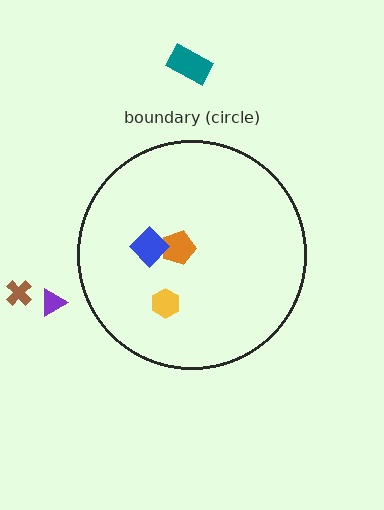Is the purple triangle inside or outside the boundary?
Outside.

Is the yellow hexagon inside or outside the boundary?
Inside.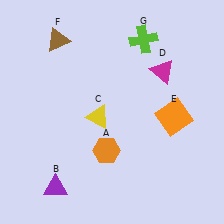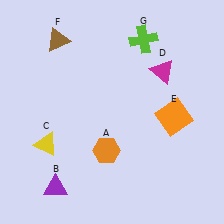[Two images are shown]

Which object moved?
The yellow triangle (C) moved left.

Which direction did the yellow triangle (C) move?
The yellow triangle (C) moved left.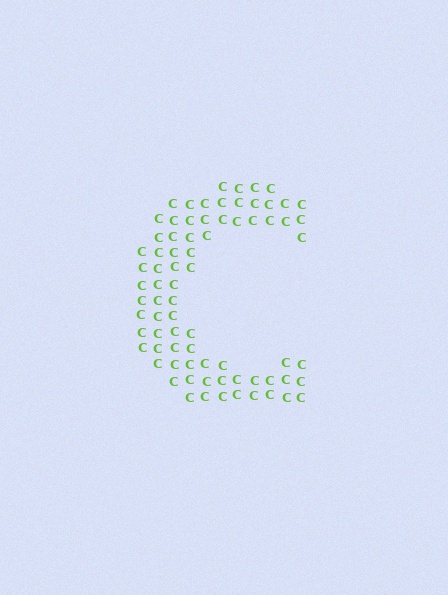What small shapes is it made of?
It is made of small letter C's.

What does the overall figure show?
The overall figure shows the letter C.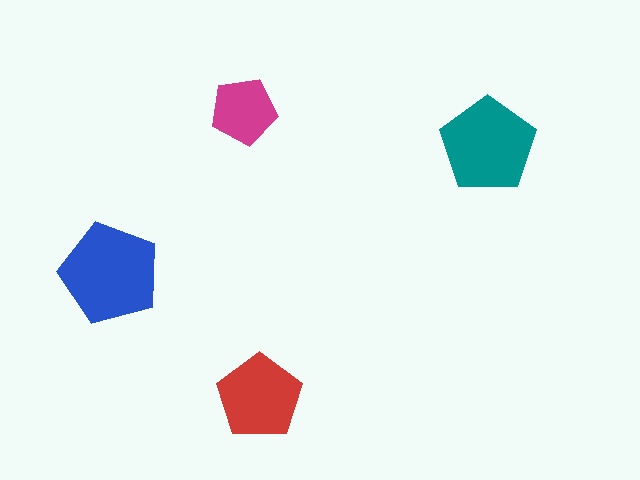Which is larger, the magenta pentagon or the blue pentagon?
The blue one.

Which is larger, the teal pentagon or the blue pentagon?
The blue one.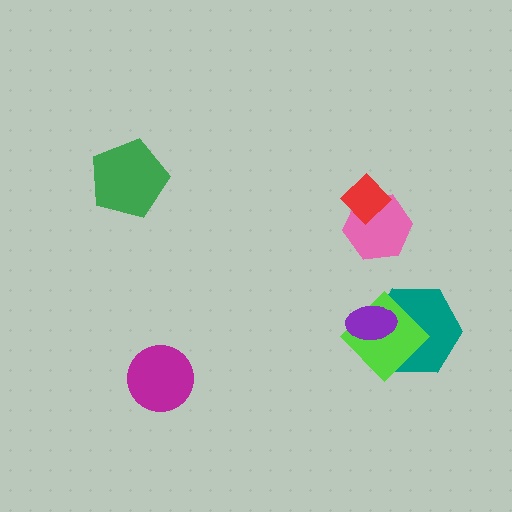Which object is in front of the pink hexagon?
The red diamond is in front of the pink hexagon.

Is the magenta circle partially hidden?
No, no other shape covers it.